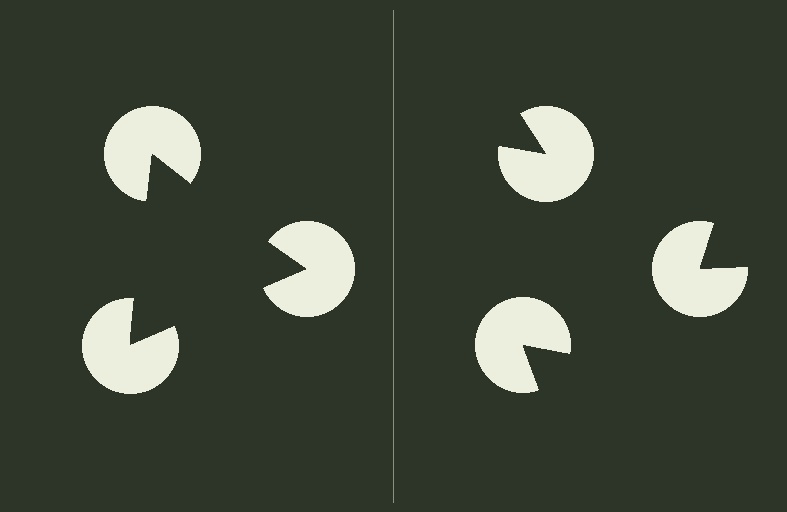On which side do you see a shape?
An illusory triangle appears on the left side. On the right side the wedge cuts are rotated, so no coherent shape forms.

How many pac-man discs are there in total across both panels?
6 — 3 on each side.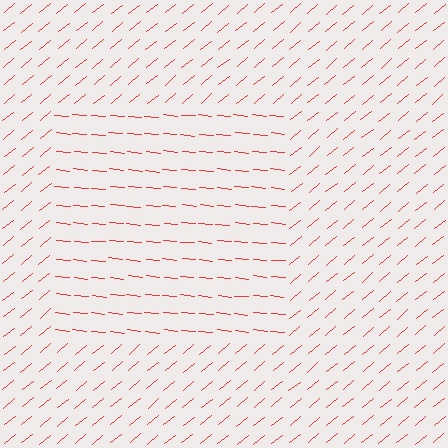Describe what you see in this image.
The image is filled with small red line segments. A rectangle region in the image has lines oriented differently from the surrounding lines, creating a visible texture boundary.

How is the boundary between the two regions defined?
The boundary is defined purely by a change in line orientation (approximately 45 degrees difference). All lines are the same color and thickness.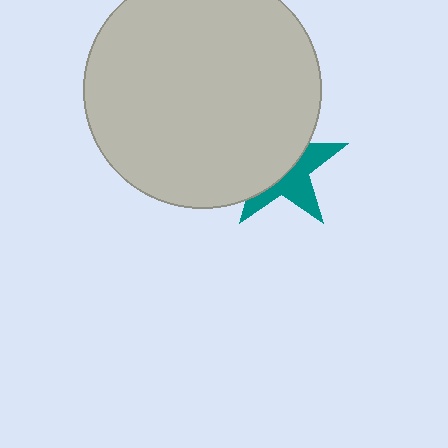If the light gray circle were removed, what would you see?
You would see the complete teal star.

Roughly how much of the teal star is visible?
A small part of it is visible (roughly 44%).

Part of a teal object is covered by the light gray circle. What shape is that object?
It is a star.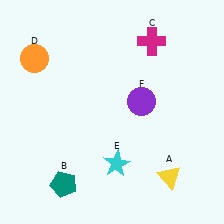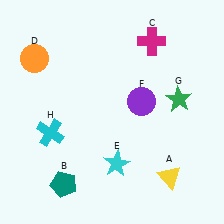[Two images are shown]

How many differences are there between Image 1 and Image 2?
There are 2 differences between the two images.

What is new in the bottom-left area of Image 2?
A cyan cross (H) was added in the bottom-left area of Image 2.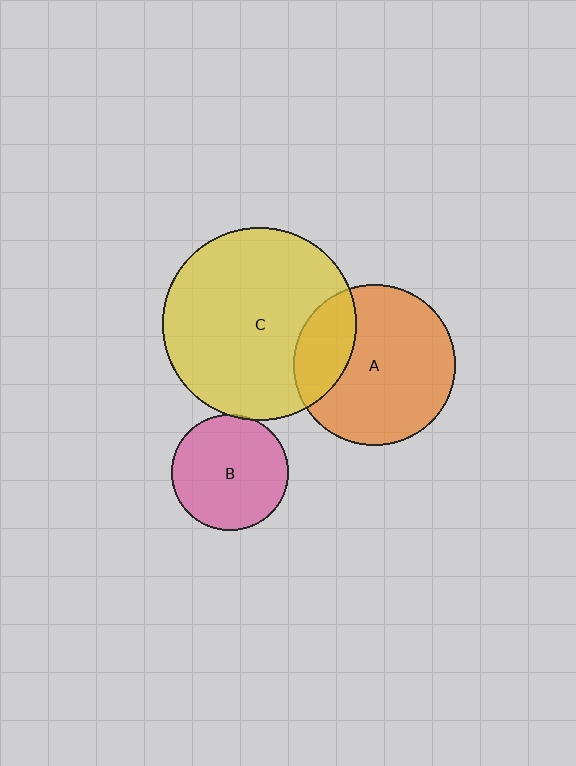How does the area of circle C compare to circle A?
Approximately 1.4 times.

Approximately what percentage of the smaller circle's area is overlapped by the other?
Approximately 25%.